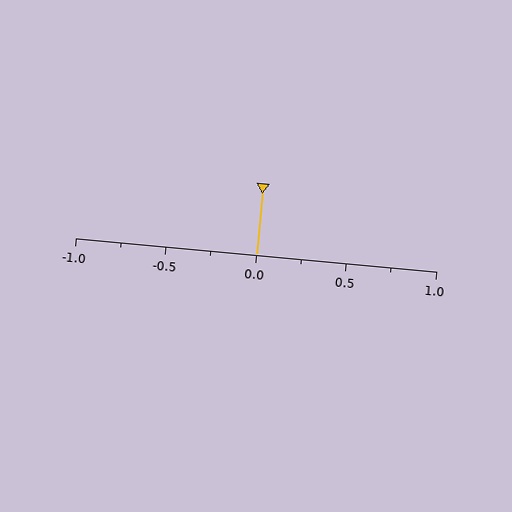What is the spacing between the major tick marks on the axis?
The major ticks are spaced 0.5 apart.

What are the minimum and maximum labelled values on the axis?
The axis runs from -1.0 to 1.0.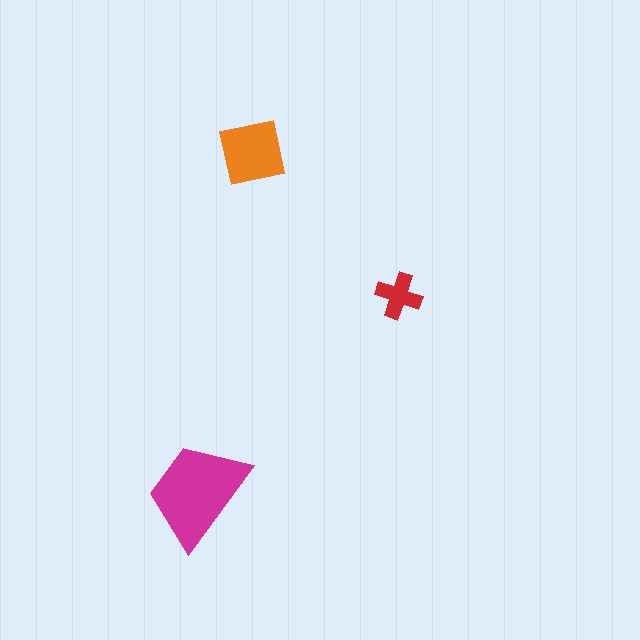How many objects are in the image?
There are 3 objects in the image.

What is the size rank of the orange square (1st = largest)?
2nd.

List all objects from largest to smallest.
The magenta trapezoid, the orange square, the red cross.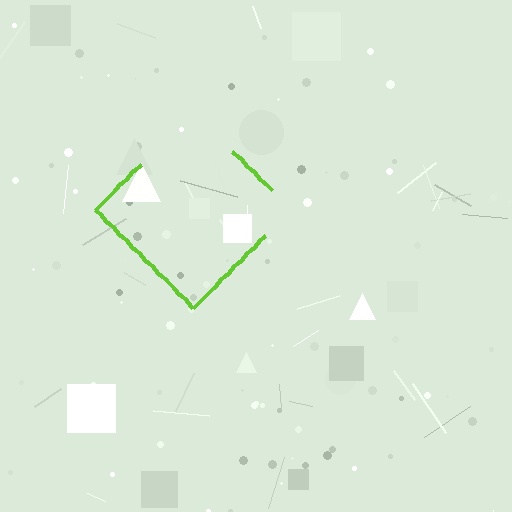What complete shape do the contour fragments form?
The contour fragments form a diamond.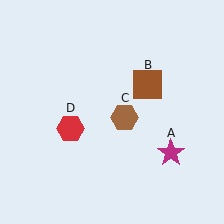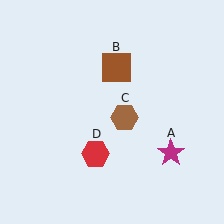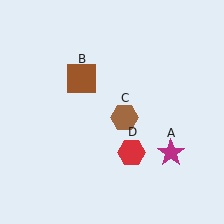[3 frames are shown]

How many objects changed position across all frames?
2 objects changed position: brown square (object B), red hexagon (object D).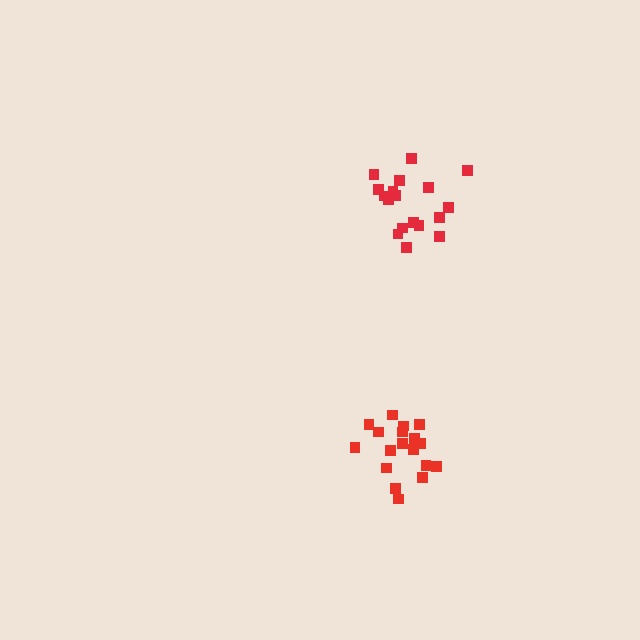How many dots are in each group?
Group 1: 18 dots, Group 2: 18 dots (36 total).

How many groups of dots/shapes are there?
There are 2 groups.